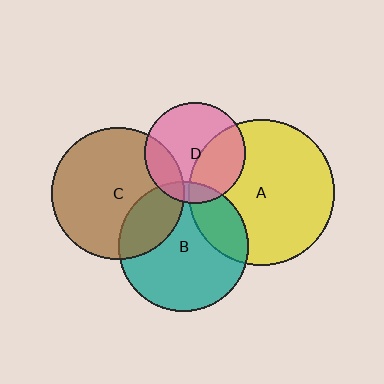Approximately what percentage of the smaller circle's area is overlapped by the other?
Approximately 10%.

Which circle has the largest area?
Circle A (yellow).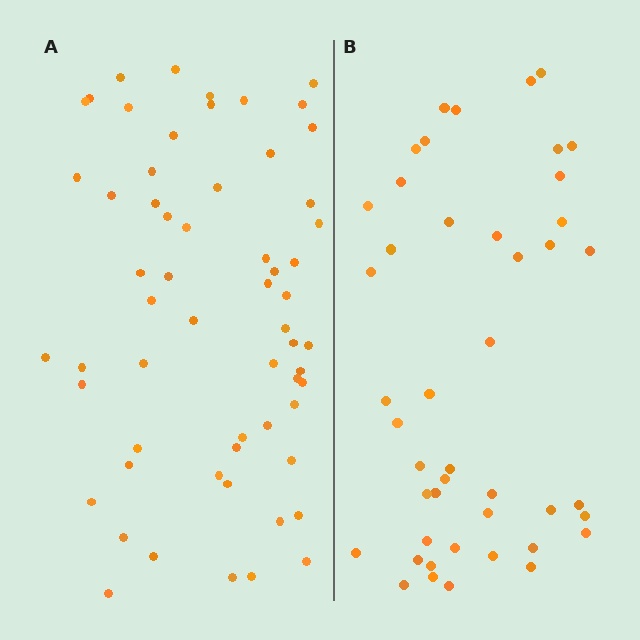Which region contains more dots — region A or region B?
Region A (the left region) has more dots.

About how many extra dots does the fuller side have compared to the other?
Region A has approximately 15 more dots than region B.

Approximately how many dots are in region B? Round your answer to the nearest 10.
About 40 dots. (The exact count is 45, which rounds to 40.)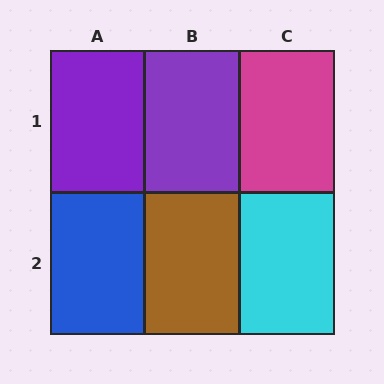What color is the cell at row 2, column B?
Brown.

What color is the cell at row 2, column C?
Cyan.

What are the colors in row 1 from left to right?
Purple, purple, magenta.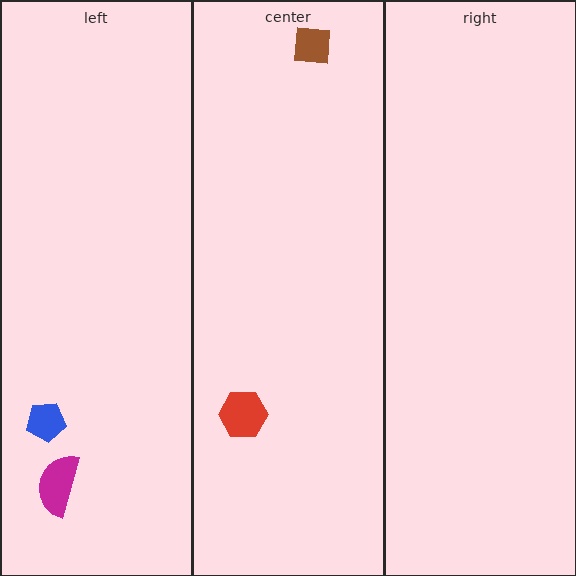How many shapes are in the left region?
2.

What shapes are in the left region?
The magenta semicircle, the blue pentagon.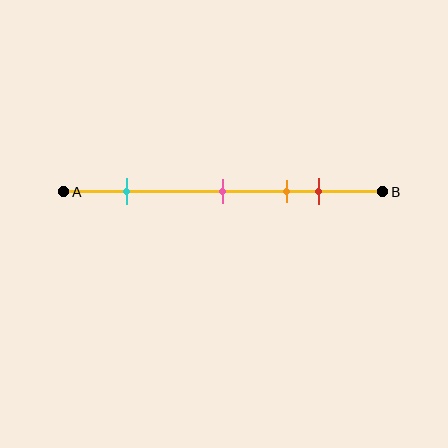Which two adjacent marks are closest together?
The orange and red marks are the closest adjacent pair.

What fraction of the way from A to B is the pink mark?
The pink mark is approximately 50% (0.5) of the way from A to B.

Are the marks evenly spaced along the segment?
No, the marks are not evenly spaced.